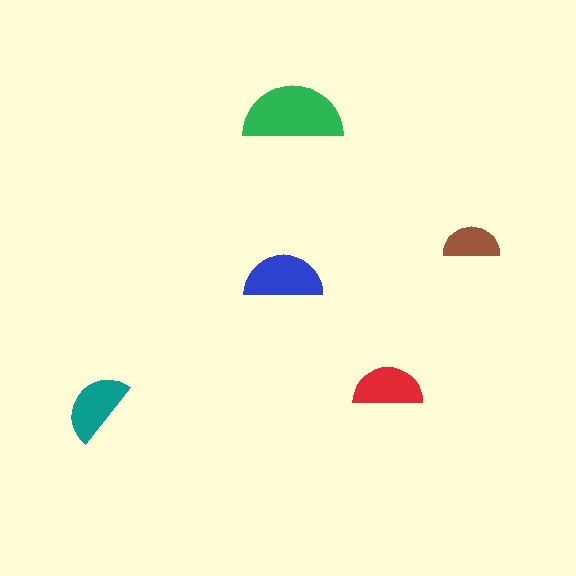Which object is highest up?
The green semicircle is topmost.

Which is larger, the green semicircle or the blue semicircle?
The green one.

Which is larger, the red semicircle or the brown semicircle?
The red one.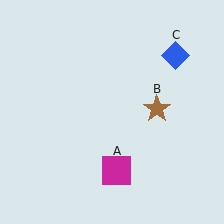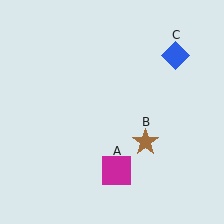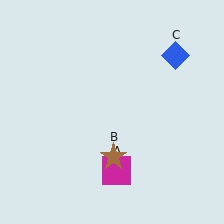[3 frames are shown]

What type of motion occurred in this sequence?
The brown star (object B) rotated clockwise around the center of the scene.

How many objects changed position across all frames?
1 object changed position: brown star (object B).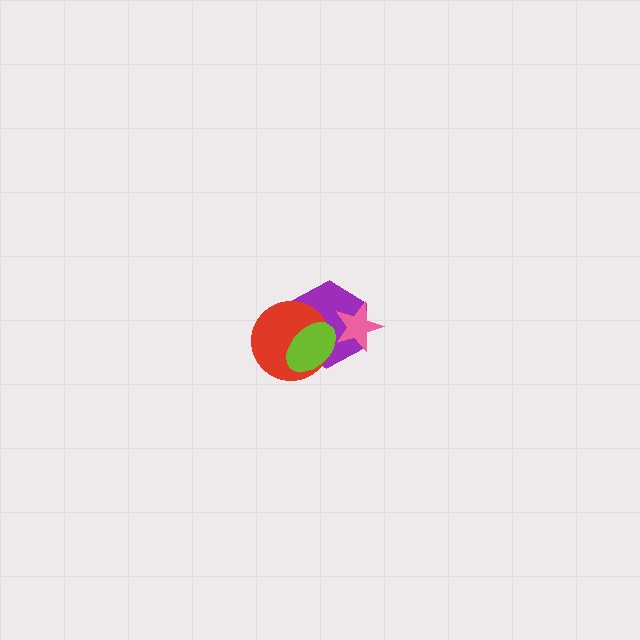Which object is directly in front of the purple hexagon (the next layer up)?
The red circle is directly in front of the purple hexagon.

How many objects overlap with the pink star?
1 object overlaps with the pink star.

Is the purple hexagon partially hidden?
Yes, it is partially covered by another shape.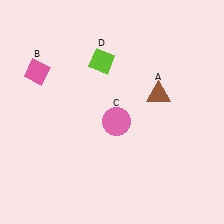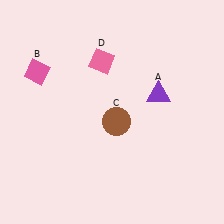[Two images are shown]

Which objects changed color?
A changed from brown to purple. C changed from pink to brown. D changed from lime to pink.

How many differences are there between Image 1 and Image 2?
There are 3 differences between the two images.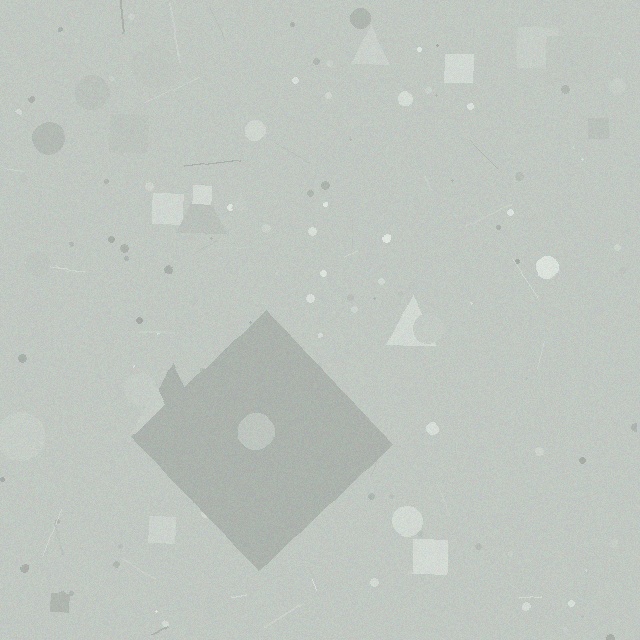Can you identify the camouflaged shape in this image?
The camouflaged shape is a diamond.